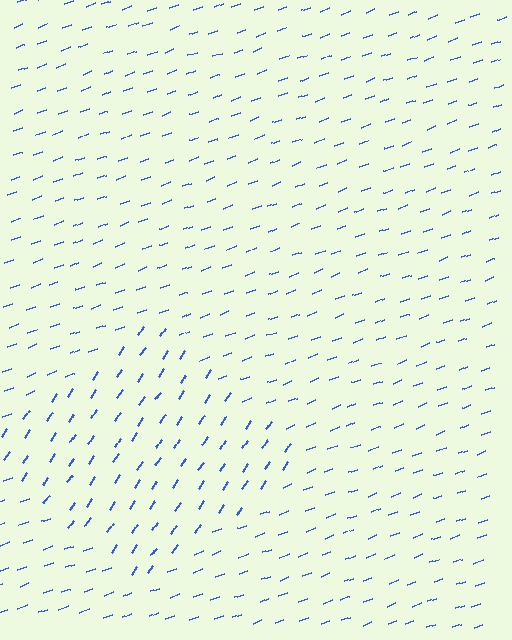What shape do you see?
I see a diamond.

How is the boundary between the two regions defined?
The boundary is defined purely by a change in line orientation (approximately 35 degrees difference). All lines are the same color and thickness.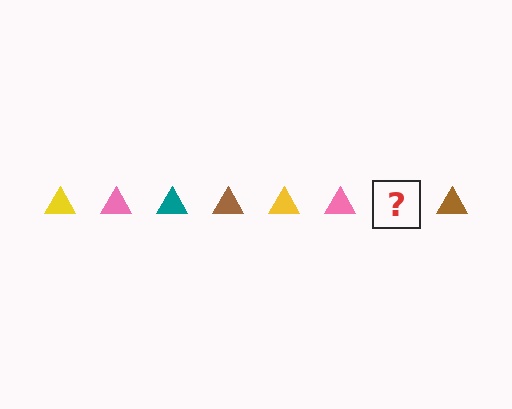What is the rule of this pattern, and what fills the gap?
The rule is that the pattern cycles through yellow, pink, teal, brown triangles. The gap should be filled with a teal triangle.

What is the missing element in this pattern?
The missing element is a teal triangle.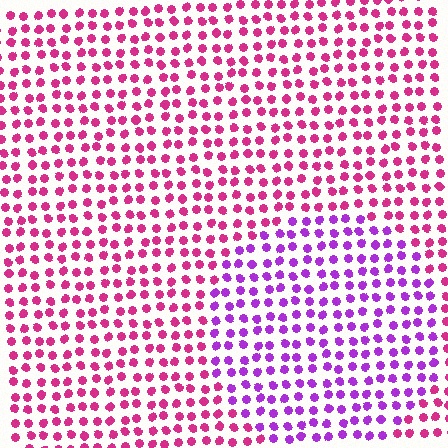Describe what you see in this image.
The image is filled with small magenta elements in a uniform arrangement. A circle-shaped region is visible where the elements are tinted to a slightly different hue, forming a subtle color boundary.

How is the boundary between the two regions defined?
The boundary is defined purely by a slight shift in hue (about 42 degrees). Spacing, size, and orientation are identical on both sides.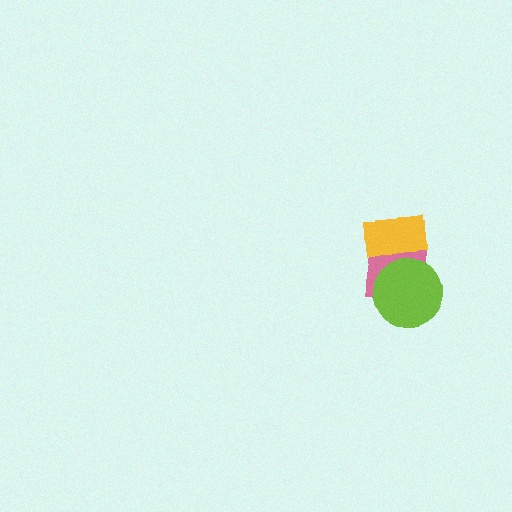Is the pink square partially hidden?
Yes, it is partially covered by another shape.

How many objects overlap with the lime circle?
1 object overlaps with the lime circle.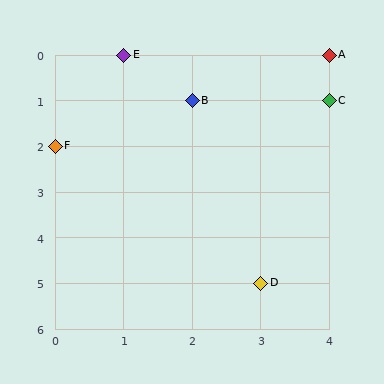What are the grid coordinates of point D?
Point D is at grid coordinates (3, 5).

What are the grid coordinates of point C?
Point C is at grid coordinates (4, 1).